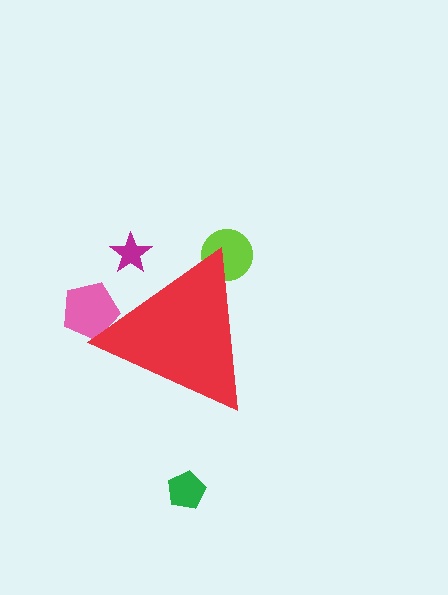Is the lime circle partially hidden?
Yes, the lime circle is partially hidden behind the red triangle.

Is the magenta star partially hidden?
Yes, the magenta star is partially hidden behind the red triangle.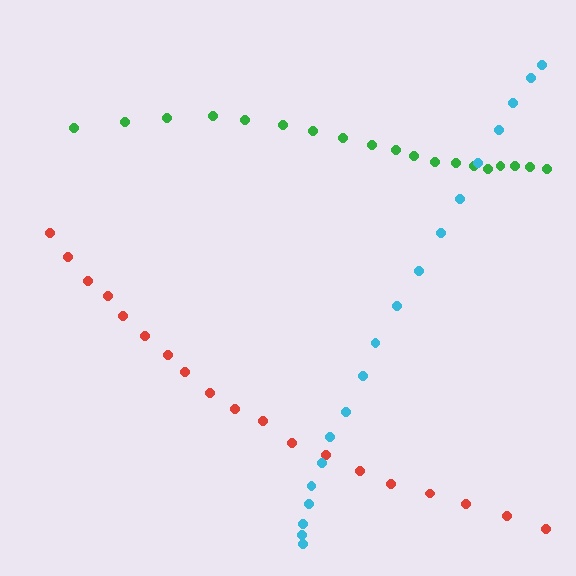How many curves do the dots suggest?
There are 3 distinct paths.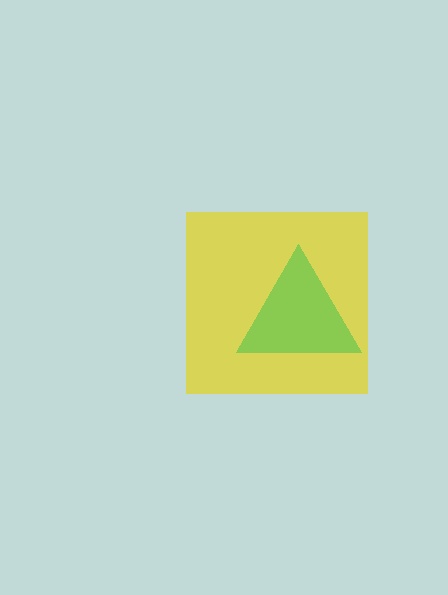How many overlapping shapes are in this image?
There are 2 overlapping shapes in the image.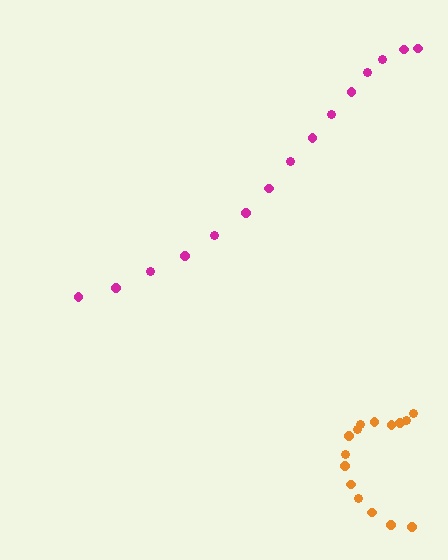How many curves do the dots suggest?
There are 2 distinct paths.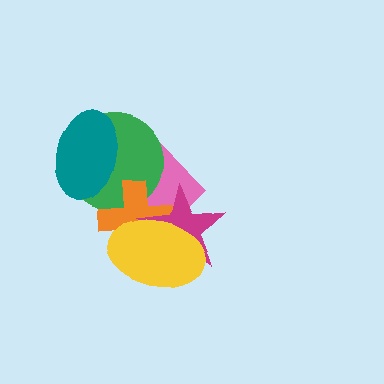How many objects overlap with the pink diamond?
5 objects overlap with the pink diamond.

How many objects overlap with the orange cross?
4 objects overlap with the orange cross.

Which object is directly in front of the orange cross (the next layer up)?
The magenta star is directly in front of the orange cross.